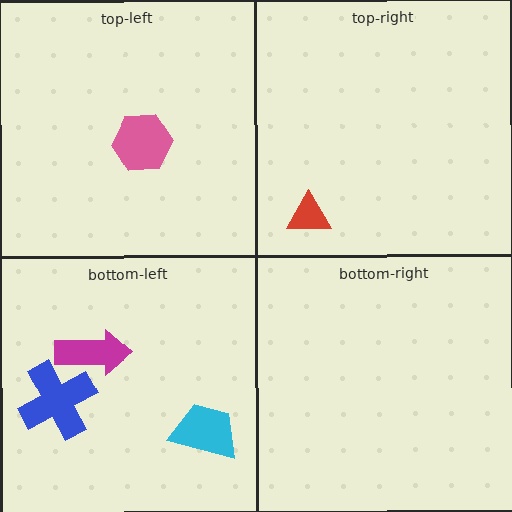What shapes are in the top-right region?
The red triangle.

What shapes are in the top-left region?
The pink hexagon.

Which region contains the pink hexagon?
The top-left region.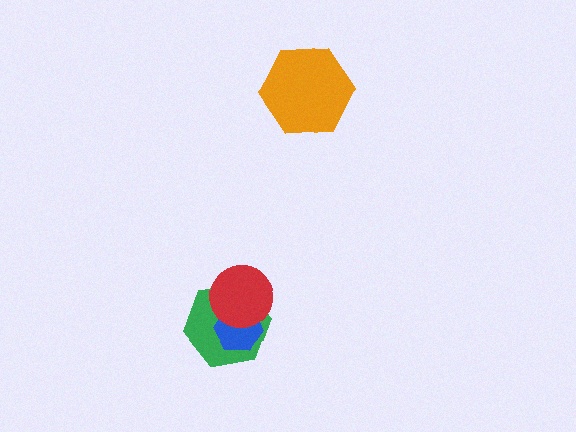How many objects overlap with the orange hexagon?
0 objects overlap with the orange hexagon.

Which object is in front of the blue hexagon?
The red circle is in front of the blue hexagon.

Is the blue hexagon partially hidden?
Yes, it is partially covered by another shape.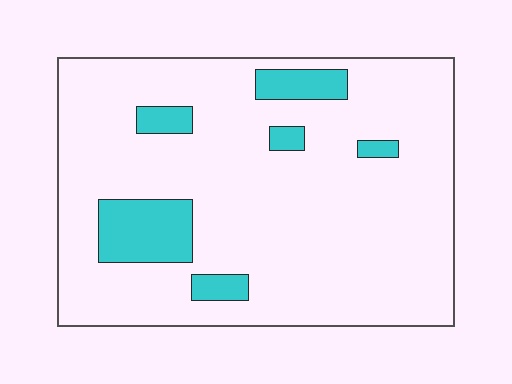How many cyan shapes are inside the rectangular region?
6.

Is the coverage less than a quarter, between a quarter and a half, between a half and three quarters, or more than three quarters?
Less than a quarter.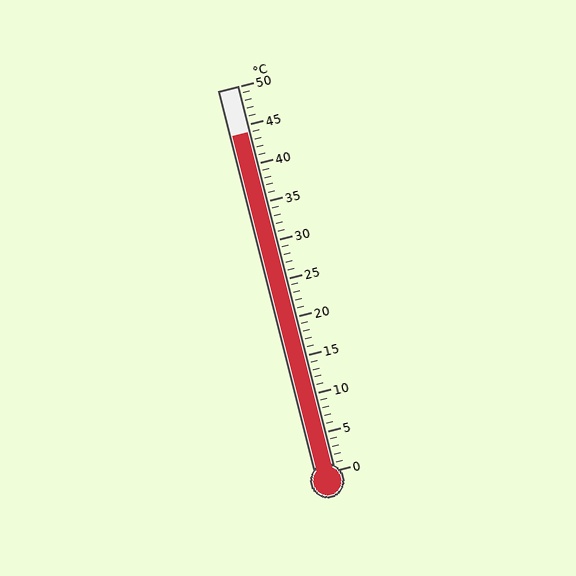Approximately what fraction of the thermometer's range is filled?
The thermometer is filled to approximately 90% of its range.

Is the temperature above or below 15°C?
The temperature is above 15°C.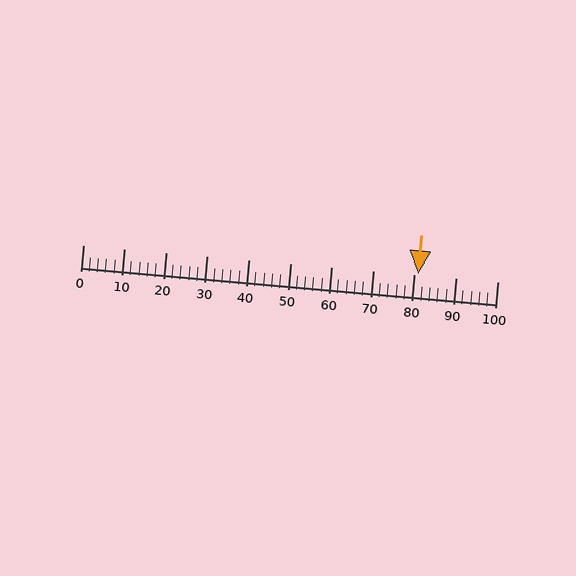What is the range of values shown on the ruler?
The ruler shows values from 0 to 100.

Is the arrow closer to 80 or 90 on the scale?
The arrow is closer to 80.